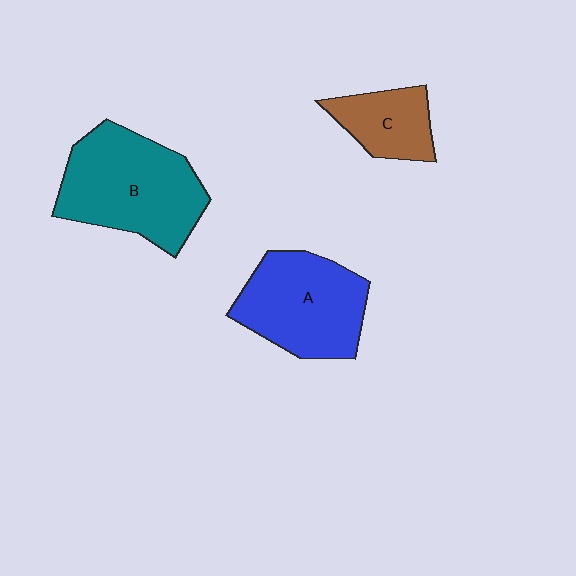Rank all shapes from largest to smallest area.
From largest to smallest: B (teal), A (blue), C (brown).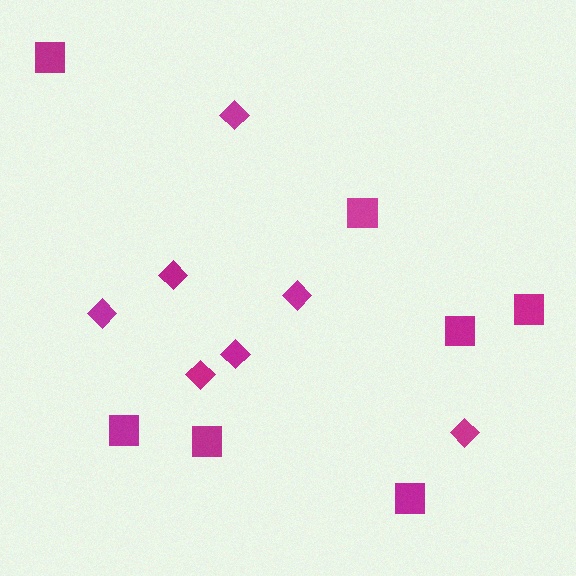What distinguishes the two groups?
There are 2 groups: one group of diamonds (7) and one group of squares (7).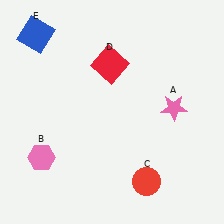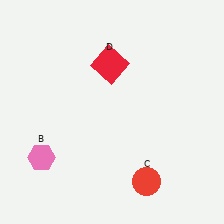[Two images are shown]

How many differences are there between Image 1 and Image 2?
There are 2 differences between the two images.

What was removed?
The pink star (A), the blue square (E) were removed in Image 2.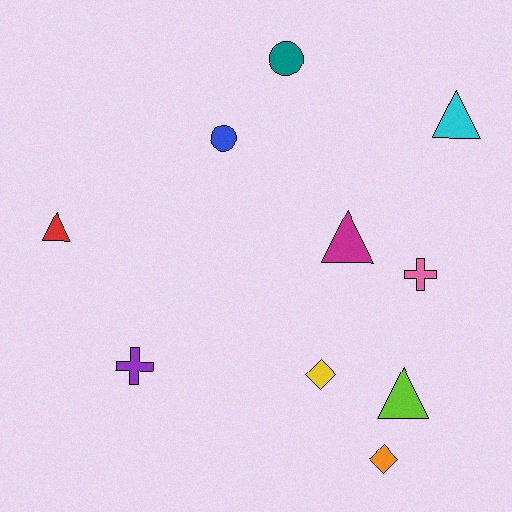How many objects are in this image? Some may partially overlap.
There are 10 objects.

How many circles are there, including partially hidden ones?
There are 2 circles.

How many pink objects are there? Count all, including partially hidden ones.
There is 1 pink object.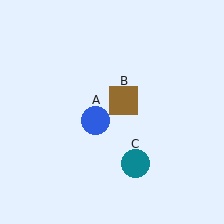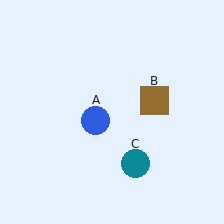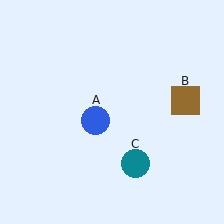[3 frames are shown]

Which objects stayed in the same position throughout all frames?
Blue circle (object A) and teal circle (object C) remained stationary.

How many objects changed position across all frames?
1 object changed position: brown square (object B).